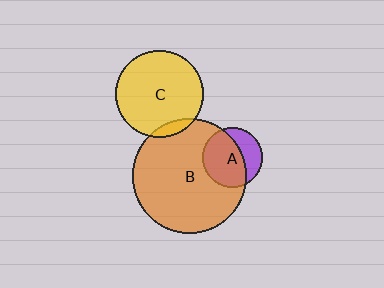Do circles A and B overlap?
Yes.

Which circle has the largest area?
Circle B (orange).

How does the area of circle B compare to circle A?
Approximately 3.6 times.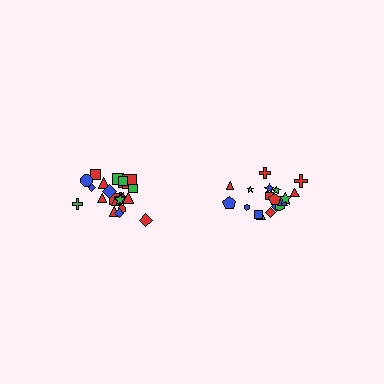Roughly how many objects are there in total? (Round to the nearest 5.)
Roughly 40 objects in total.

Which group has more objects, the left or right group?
The left group.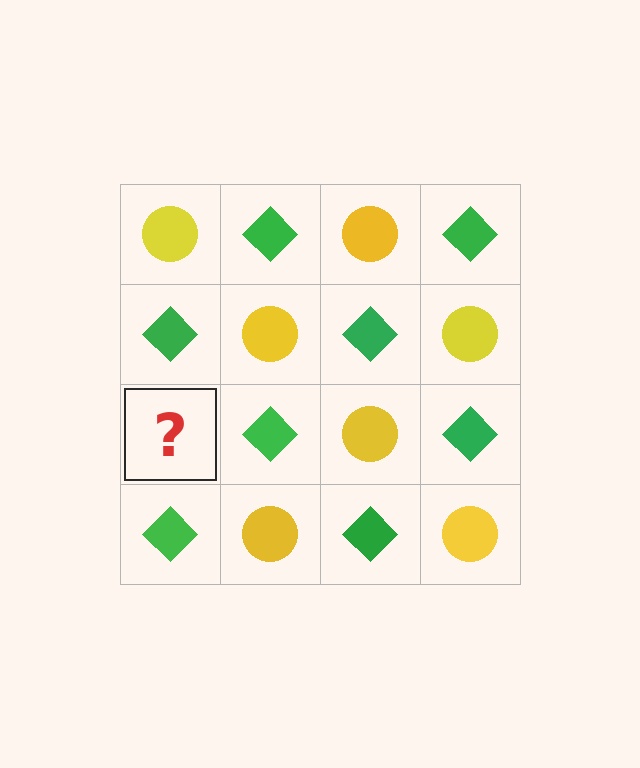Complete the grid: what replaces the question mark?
The question mark should be replaced with a yellow circle.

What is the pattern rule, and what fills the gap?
The rule is that it alternates yellow circle and green diamond in a checkerboard pattern. The gap should be filled with a yellow circle.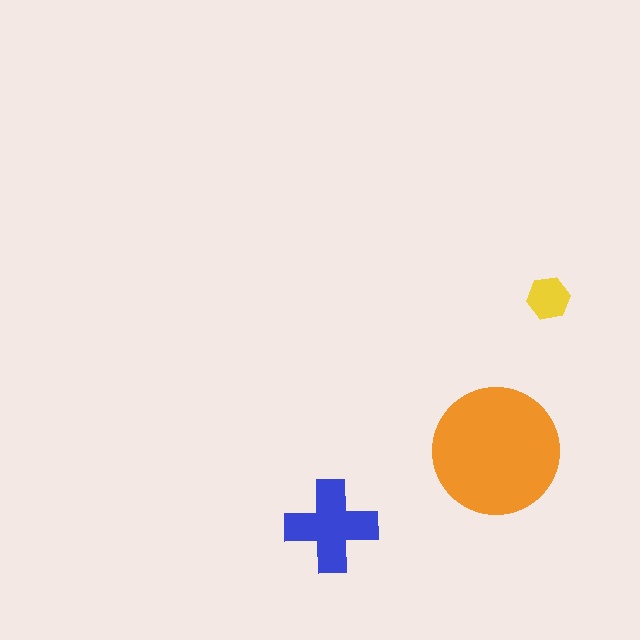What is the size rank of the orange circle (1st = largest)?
1st.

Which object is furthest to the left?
The blue cross is leftmost.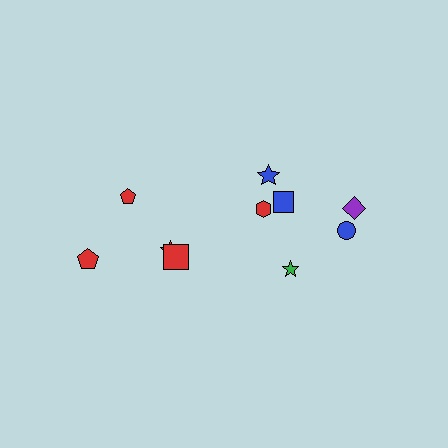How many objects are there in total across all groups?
There are 10 objects.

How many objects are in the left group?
There are 4 objects.